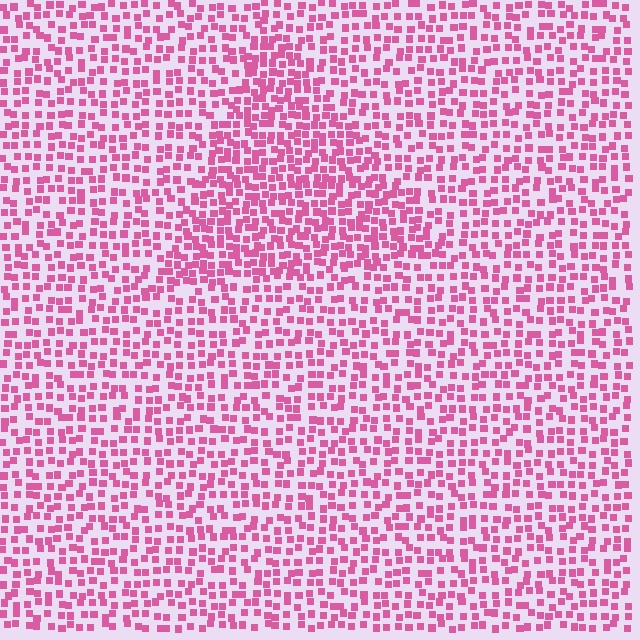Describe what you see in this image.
The image contains small pink elements arranged at two different densities. A triangle-shaped region is visible where the elements are more densely packed than the surrounding area.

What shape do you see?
I see a triangle.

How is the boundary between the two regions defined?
The boundary is defined by a change in element density (approximately 1.6x ratio). All elements are the same color, size, and shape.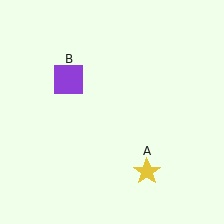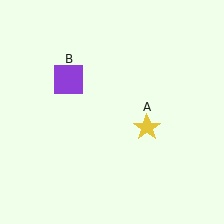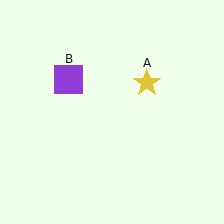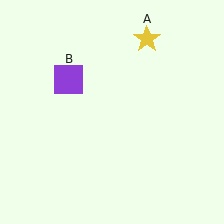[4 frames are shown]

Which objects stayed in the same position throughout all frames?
Purple square (object B) remained stationary.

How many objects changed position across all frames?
1 object changed position: yellow star (object A).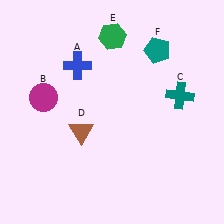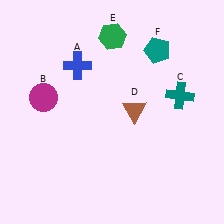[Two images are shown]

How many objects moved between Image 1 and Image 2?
1 object moved between the two images.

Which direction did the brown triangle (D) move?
The brown triangle (D) moved right.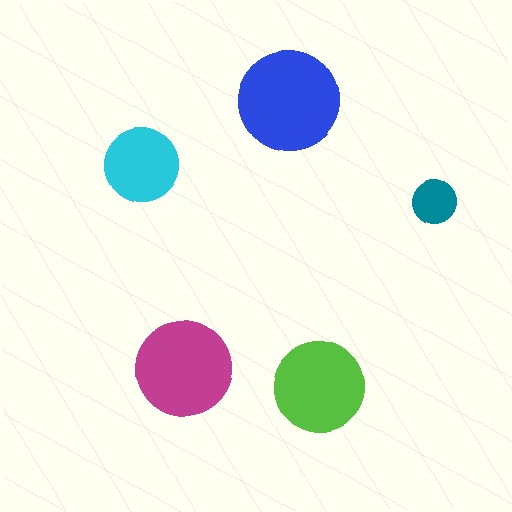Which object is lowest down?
The lime circle is bottommost.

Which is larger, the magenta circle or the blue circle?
The blue one.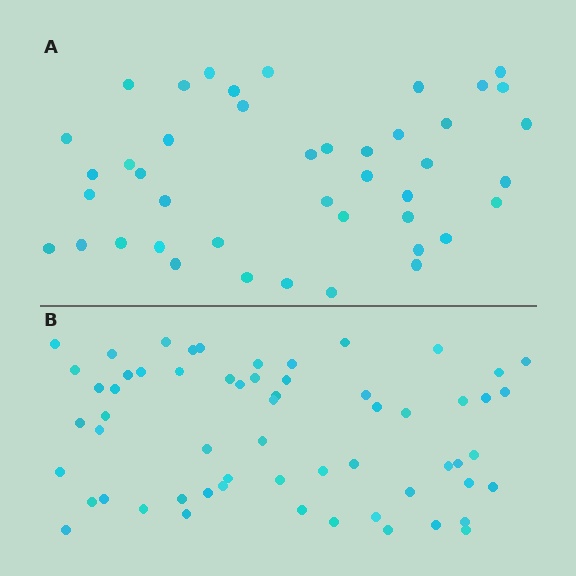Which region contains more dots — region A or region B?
Region B (the bottom region) has more dots.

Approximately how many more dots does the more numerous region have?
Region B has approximately 15 more dots than region A.